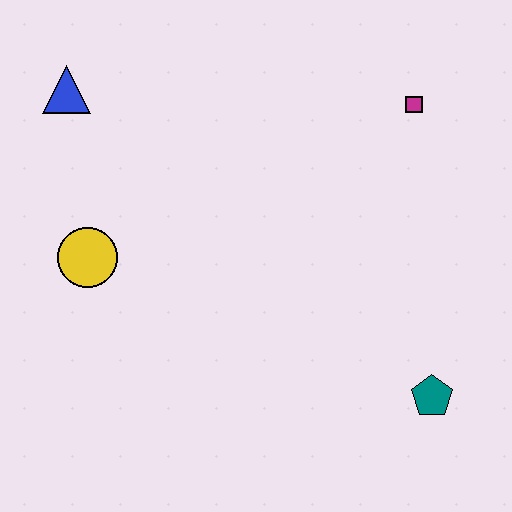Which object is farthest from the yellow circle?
The teal pentagon is farthest from the yellow circle.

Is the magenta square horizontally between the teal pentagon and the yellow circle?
Yes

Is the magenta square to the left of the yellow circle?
No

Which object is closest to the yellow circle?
The blue triangle is closest to the yellow circle.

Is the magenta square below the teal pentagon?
No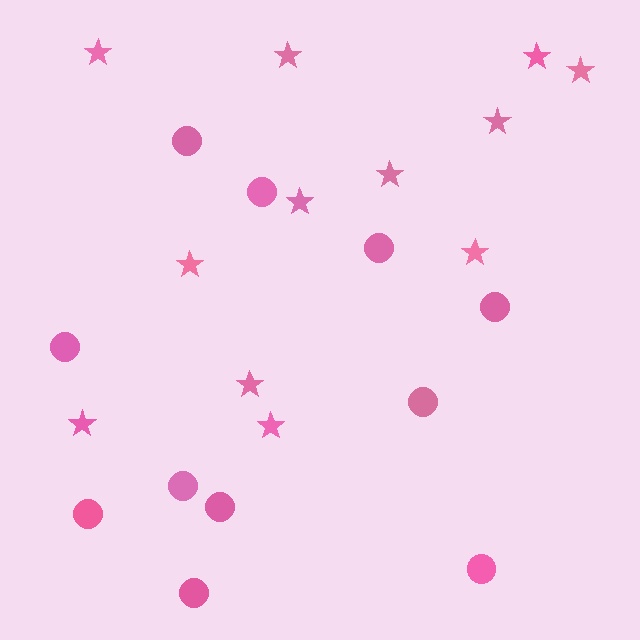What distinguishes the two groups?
There are 2 groups: one group of stars (12) and one group of circles (11).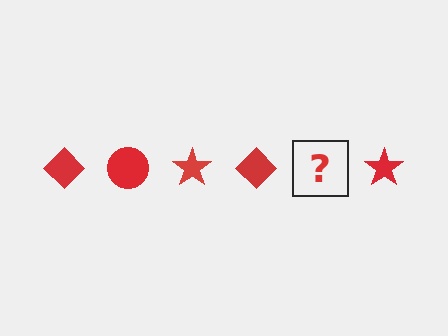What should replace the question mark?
The question mark should be replaced with a red circle.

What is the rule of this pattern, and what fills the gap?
The rule is that the pattern cycles through diamond, circle, star shapes in red. The gap should be filled with a red circle.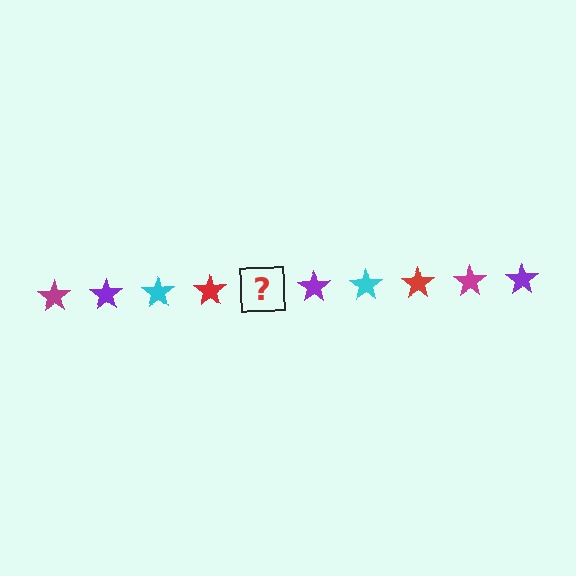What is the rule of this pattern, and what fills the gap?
The rule is that the pattern cycles through magenta, purple, cyan, red stars. The gap should be filled with a magenta star.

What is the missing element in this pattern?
The missing element is a magenta star.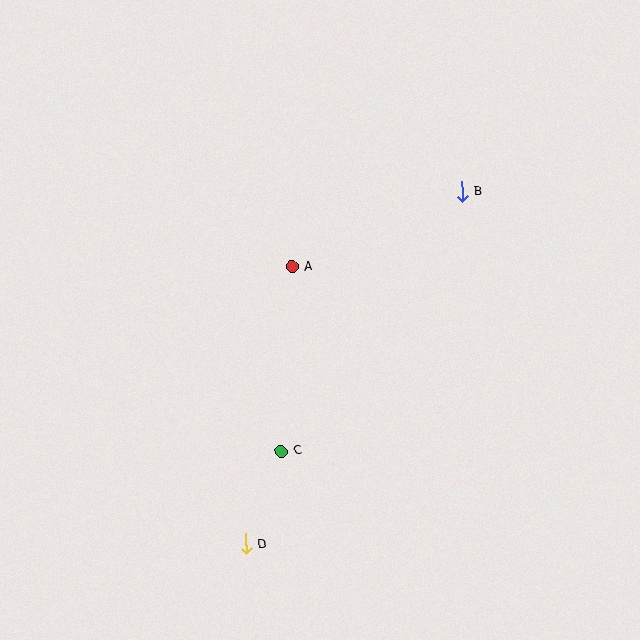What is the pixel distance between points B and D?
The distance between B and D is 413 pixels.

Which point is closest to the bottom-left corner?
Point D is closest to the bottom-left corner.